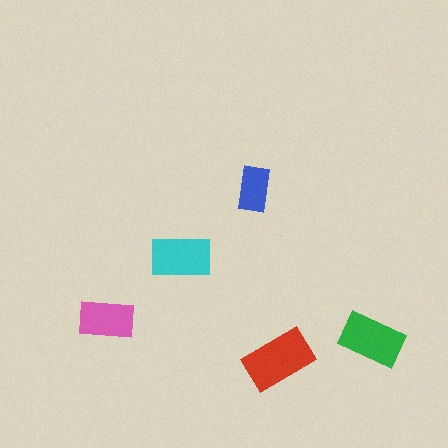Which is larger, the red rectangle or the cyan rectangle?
The red one.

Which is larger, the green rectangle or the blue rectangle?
The green one.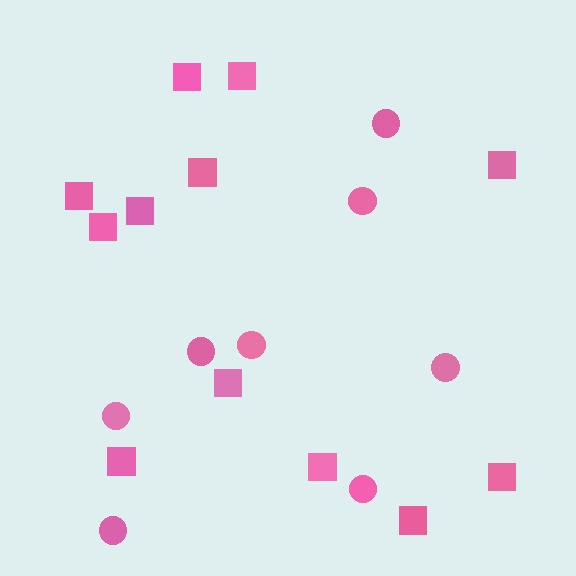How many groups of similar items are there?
There are 2 groups: one group of squares (12) and one group of circles (8).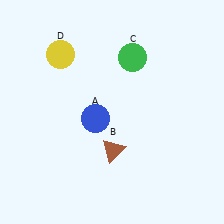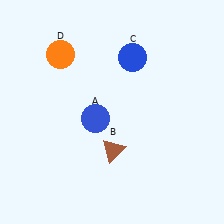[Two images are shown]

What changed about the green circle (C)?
In Image 1, C is green. In Image 2, it changed to blue.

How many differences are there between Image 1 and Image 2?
There are 2 differences between the two images.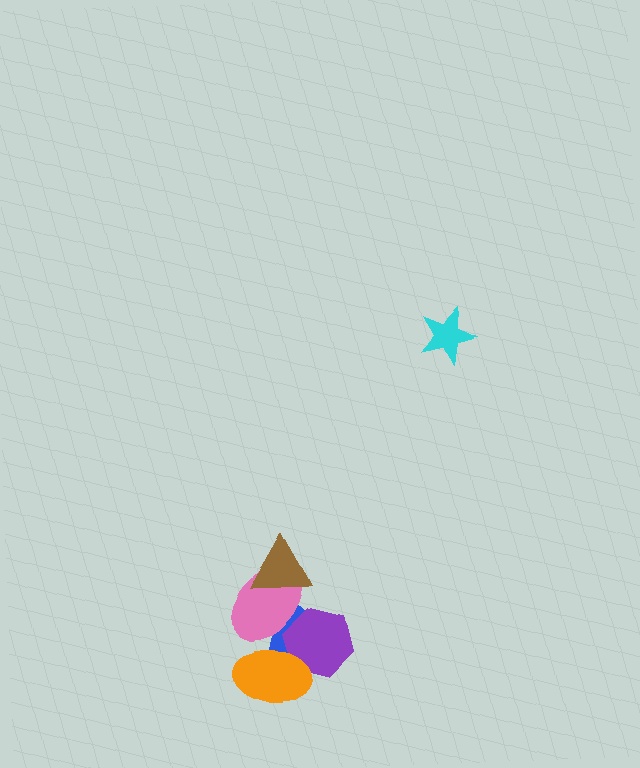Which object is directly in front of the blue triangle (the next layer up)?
The purple hexagon is directly in front of the blue triangle.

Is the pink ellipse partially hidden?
Yes, it is partially covered by another shape.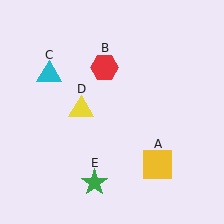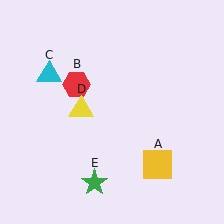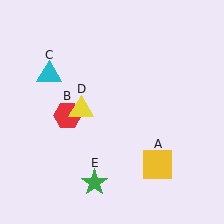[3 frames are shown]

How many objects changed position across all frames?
1 object changed position: red hexagon (object B).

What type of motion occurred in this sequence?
The red hexagon (object B) rotated counterclockwise around the center of the scene.